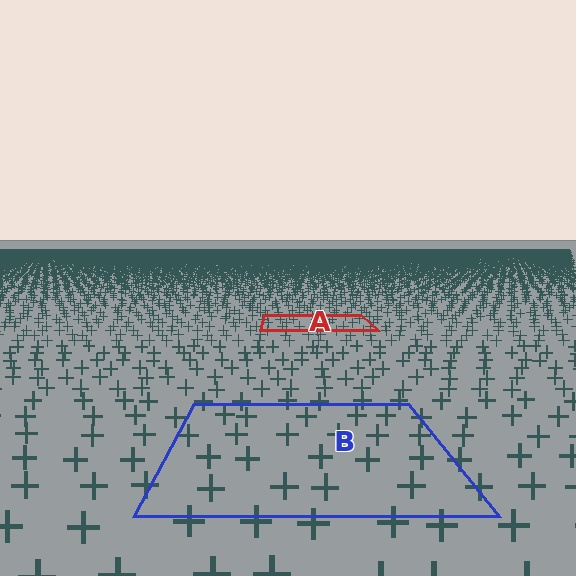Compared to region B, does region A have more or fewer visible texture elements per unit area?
Region A has more texture elements per unit area — they are packed more densely because it is farther away.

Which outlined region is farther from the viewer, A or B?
Region A is farther from the viewer — the texture elements inside it appear smaller and more densely packed.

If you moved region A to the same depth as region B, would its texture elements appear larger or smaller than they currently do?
They would appear larger. At a closer depth, the same texture elements are projected at a bigger on-screen size.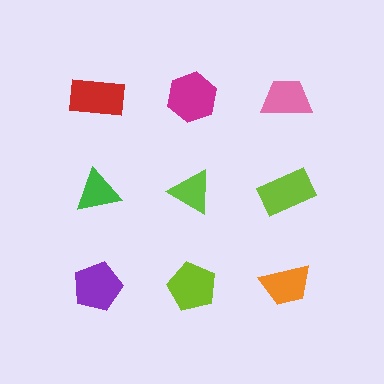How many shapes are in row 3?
3 shapes.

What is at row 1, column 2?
A magenta hexagon.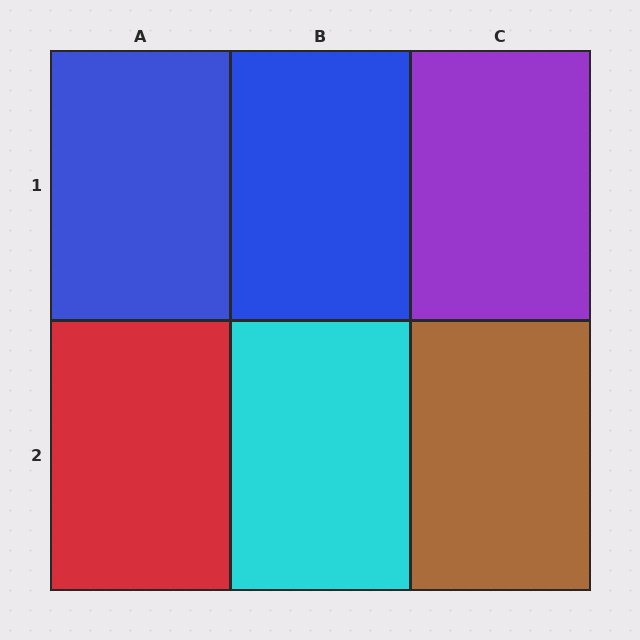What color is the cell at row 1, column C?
Purple.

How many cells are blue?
2 cells are blue.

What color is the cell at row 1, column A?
Blue.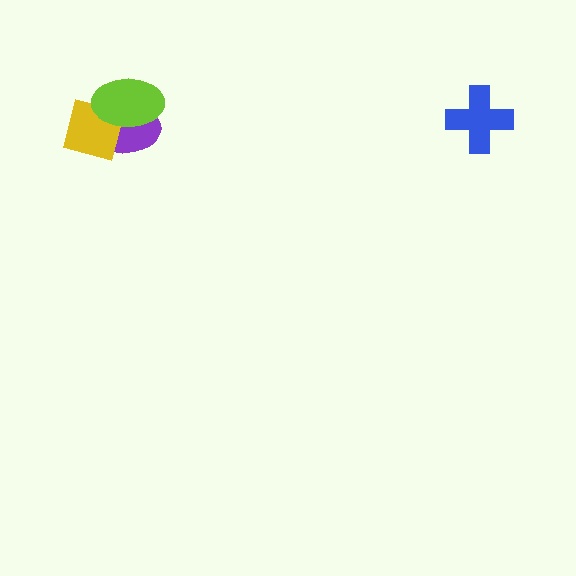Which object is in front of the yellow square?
The lime ellipse is in front of the yellow square.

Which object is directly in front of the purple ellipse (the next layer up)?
The yellow square is directly in front of the purple ellipse.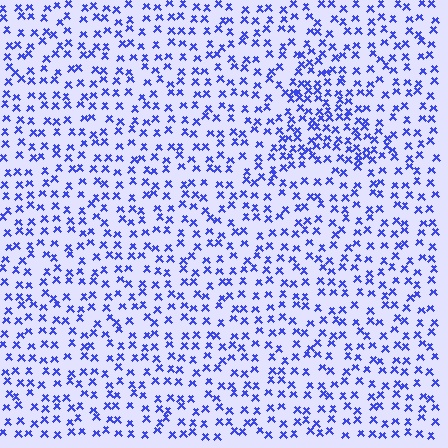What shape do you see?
I see a triangle.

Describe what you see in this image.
The image contains small blue elements arranged at two different densities. A triangle-shaped region is visible where the elements are more densely packed than the surrounding area.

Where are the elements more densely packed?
The elements are more densely packed inside the triangle boundary.